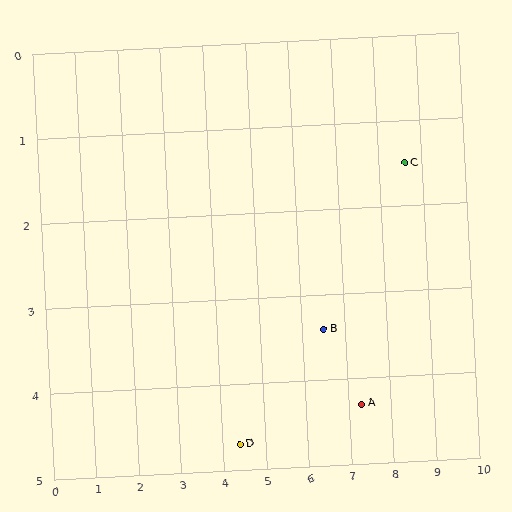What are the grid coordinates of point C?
Point C is at approximately (8.6, 1.5).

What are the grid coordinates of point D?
Point D is at approximately (4.4, 4.7).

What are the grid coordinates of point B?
Point B is at approximately (6.5, 3.4).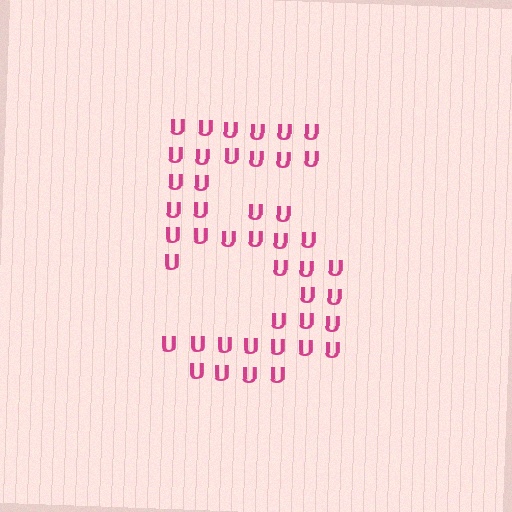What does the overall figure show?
The overall figure shows the digit 5.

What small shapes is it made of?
It is made of small letter U's.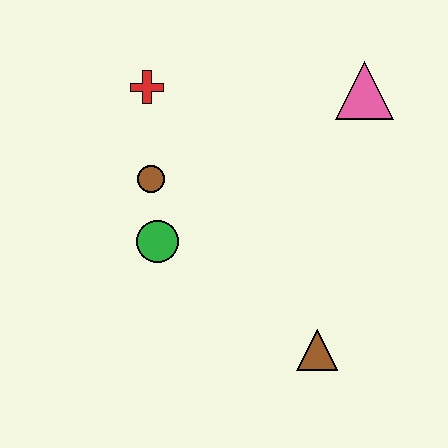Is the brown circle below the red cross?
Yes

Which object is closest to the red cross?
The brown circle is closest to the red cross.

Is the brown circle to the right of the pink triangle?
No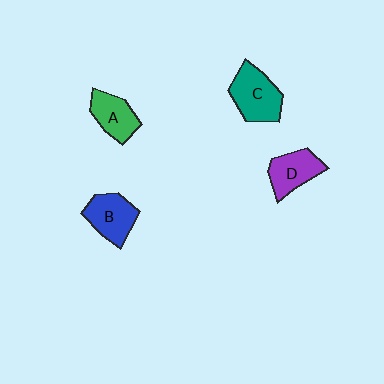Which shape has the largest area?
Shape C (teal).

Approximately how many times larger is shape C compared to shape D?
Approximately 1.2 times.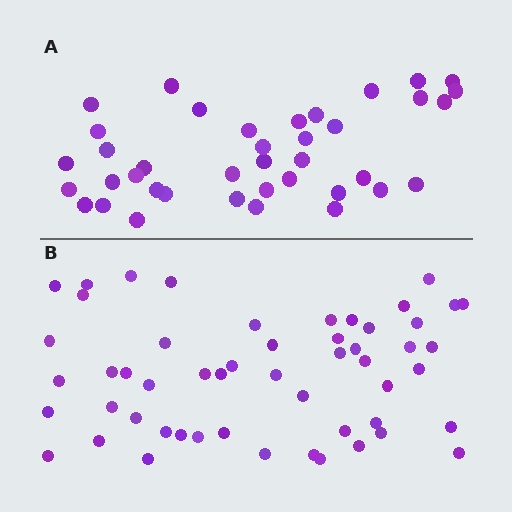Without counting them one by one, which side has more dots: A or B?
Region B (the bottom region) has more dots.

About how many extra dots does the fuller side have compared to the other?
Region B has approximately 15 more dots than region A.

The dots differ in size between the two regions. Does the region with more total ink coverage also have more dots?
No. Region A has more total ink coverage because its dots are larger, but region B actually contains more individual dots. Total area can be misleading — the number of items is what matters here.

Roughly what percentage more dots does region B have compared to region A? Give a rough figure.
About 35% more.